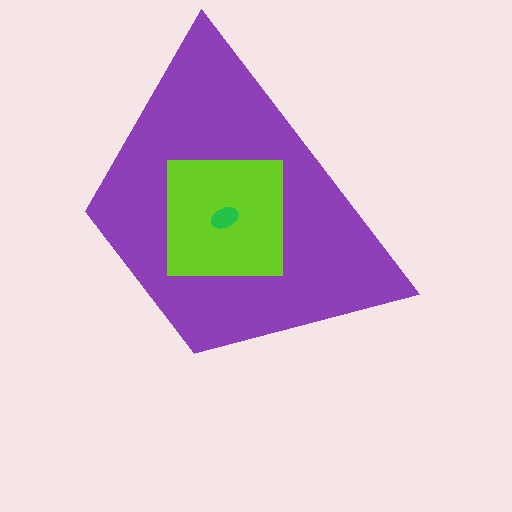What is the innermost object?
The green ellipse.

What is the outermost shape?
The purple trapezoid.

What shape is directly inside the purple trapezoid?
The lime square.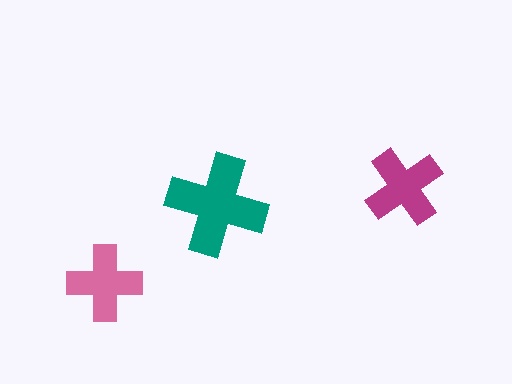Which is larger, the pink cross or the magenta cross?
The magenta one.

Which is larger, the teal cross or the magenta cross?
The teal one.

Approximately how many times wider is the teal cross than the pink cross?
About 1.5 times wider.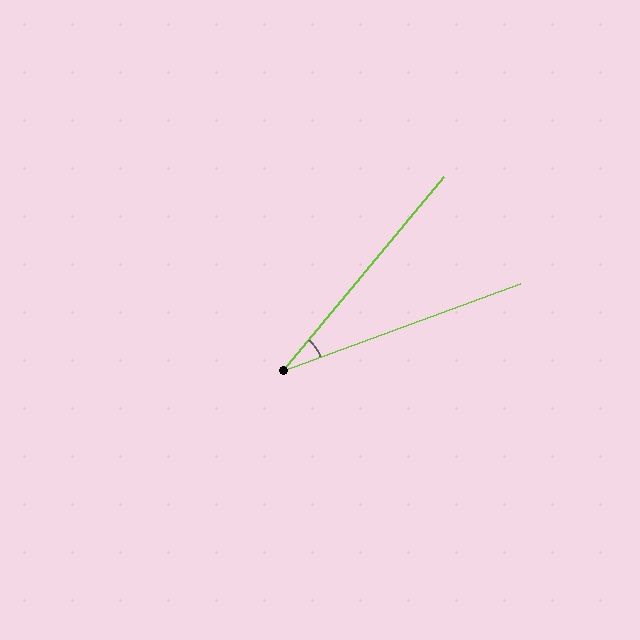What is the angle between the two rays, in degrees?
Approximately 30 degrees.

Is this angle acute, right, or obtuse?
It is acute.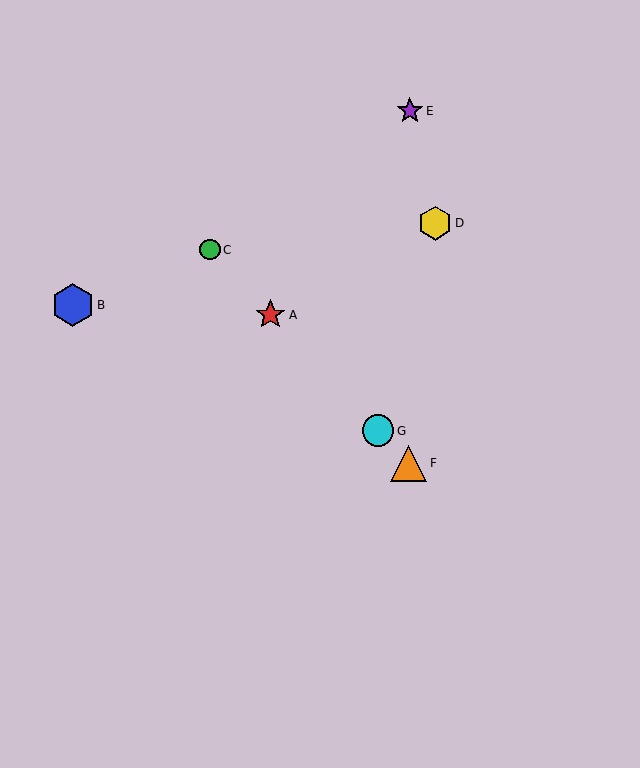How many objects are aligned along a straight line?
4 objects (A, C, F, G) are aligned along a straight line.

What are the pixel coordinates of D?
Object D is at (435, 223).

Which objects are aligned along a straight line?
Objects A, C, F, G are aligned along a straight line.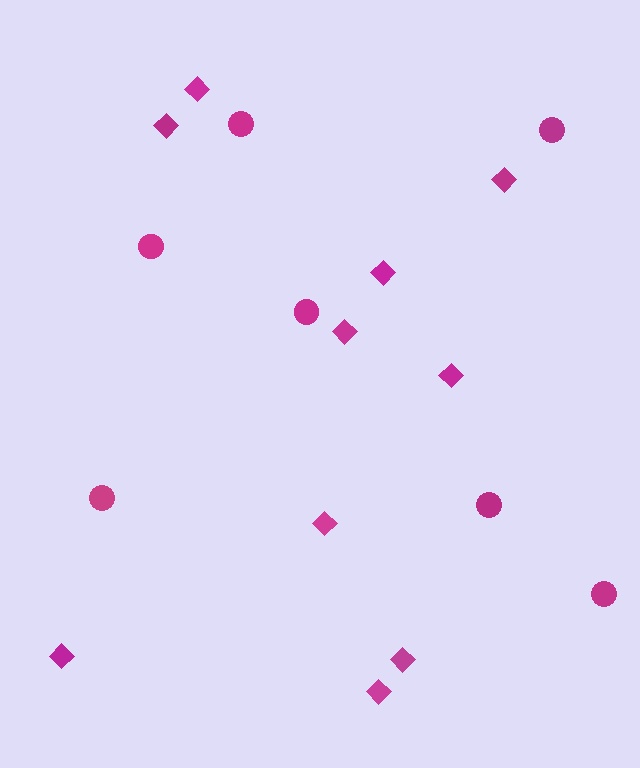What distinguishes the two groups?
There are 2 groups: one group of circles (7) and one group of diamonds (10).